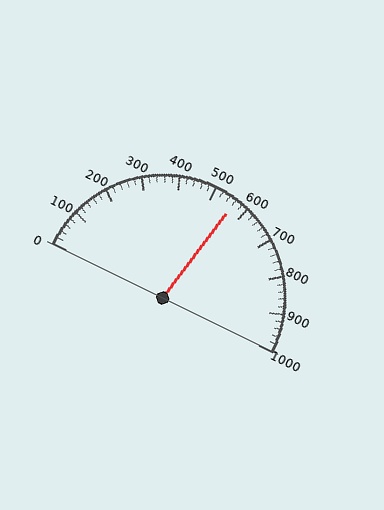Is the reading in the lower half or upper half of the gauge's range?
The reading is in the upper half of the range (0 to 1000).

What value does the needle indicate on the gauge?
The needle indicates approximately 560.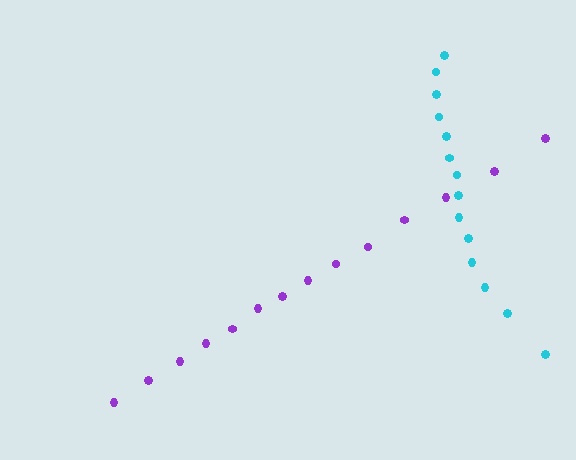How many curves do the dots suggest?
There are 2 distinct paths.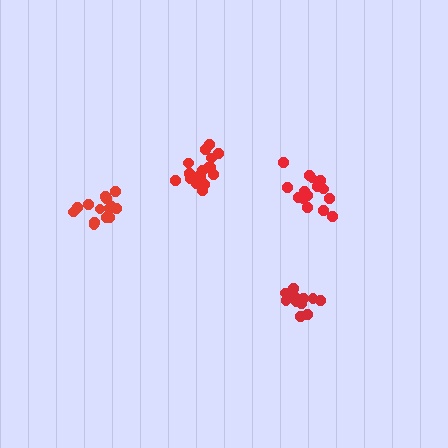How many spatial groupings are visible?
There are 4 spatial groupings.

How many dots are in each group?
Group 1: 18 dots, Group 2: 15 dots, Group 3: 12 dots, Group 4: 14 dots (59 total).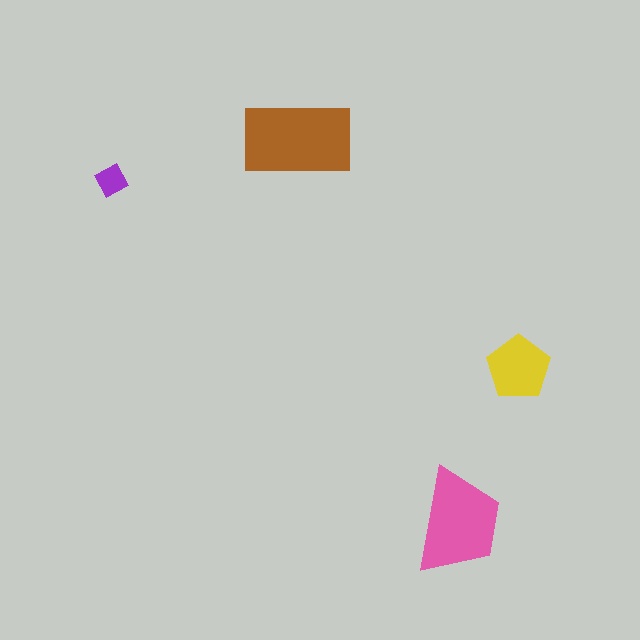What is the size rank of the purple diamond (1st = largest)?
4th.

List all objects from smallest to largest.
The purple diamond, the yellow pentagon, the pink trapezoid, the brown rectangle.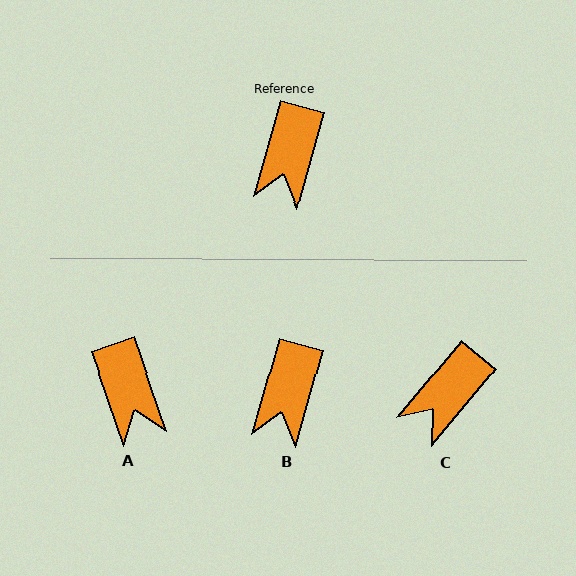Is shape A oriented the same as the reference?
No, it is off by about 35 degrees.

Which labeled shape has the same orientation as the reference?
B.